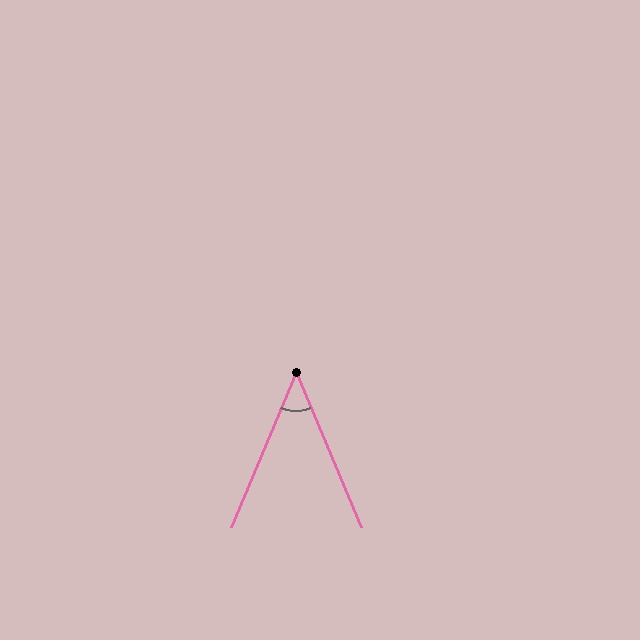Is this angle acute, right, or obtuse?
It is acute.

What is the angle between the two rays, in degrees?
Approximately 46 degrees.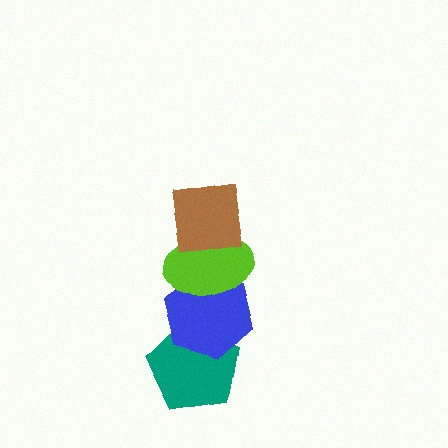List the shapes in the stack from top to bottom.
From top to bottom: the brown square, the lime ellipse, the blue hexagon, the teal pentagon.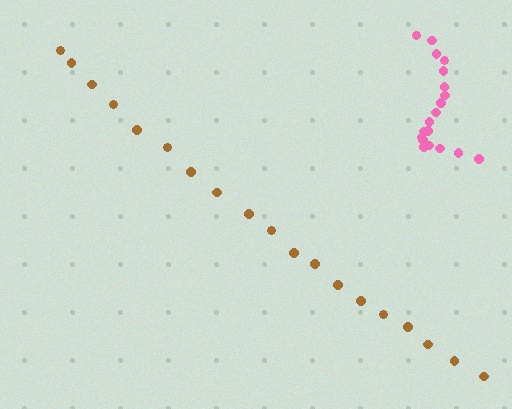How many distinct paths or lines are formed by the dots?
There are 2 distinct paths.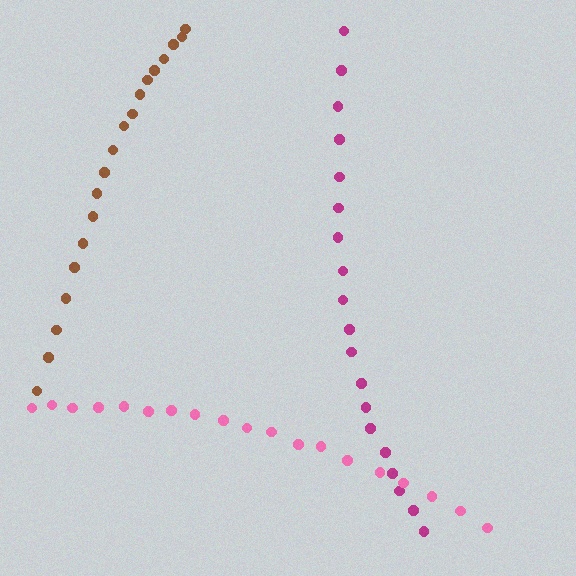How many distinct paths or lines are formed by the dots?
There are 3 distinct paths.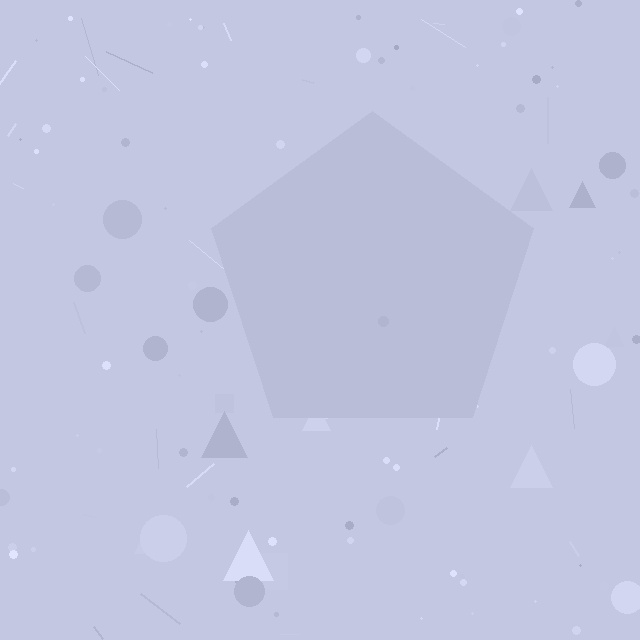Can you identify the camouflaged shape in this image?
The camouflaged shape is a pentagon.